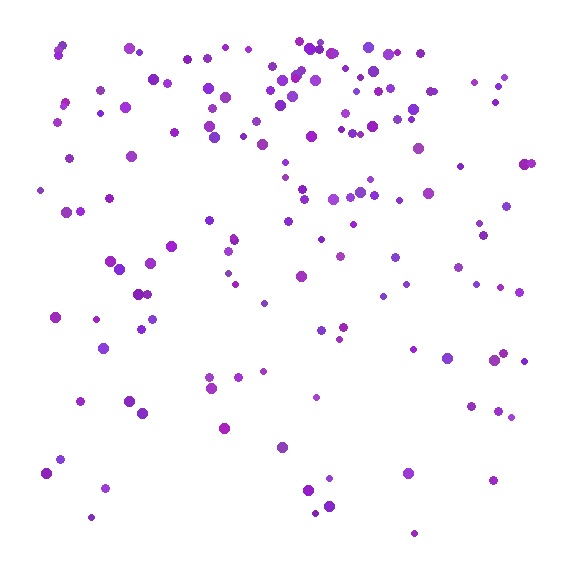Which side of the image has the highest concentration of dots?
The top.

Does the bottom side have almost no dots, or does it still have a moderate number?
Still a moderate number, just noticeably fewer than the top.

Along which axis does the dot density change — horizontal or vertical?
Vertical.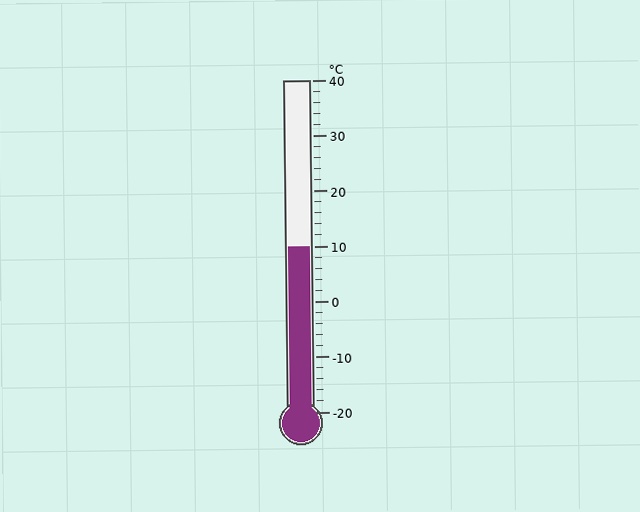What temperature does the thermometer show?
The thermometer shows approximately 10°C.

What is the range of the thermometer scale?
The thermometer scale ranges from -20°C to 40°C.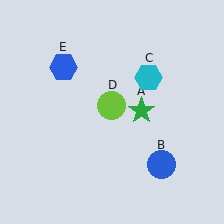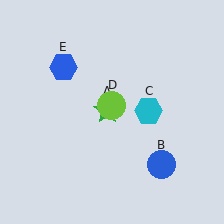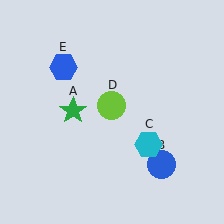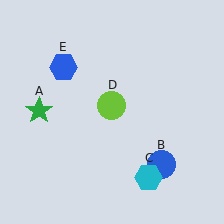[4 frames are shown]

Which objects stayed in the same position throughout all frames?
Blue circle (object B) and lime circle (object D) and blue hexagon (object E) remained stationary.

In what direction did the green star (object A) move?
The green star (object A) moved left.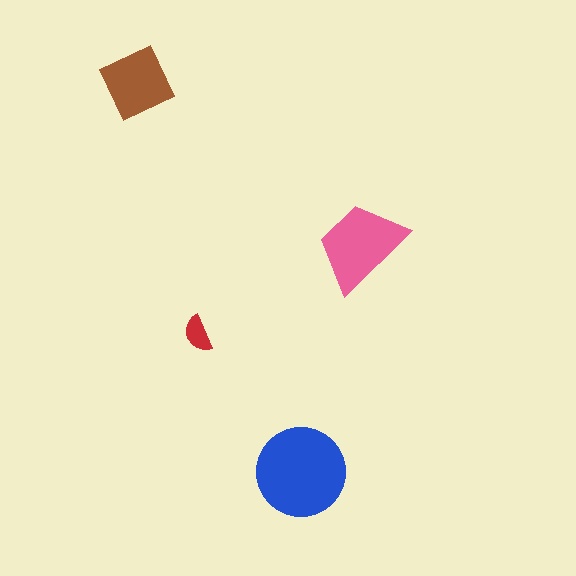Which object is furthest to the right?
The pink trapezoid is rightmost.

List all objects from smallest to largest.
The red semicircle, the brown diamond, the pink trapezoid, the blue circle.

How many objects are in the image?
There are 4 objects in the image.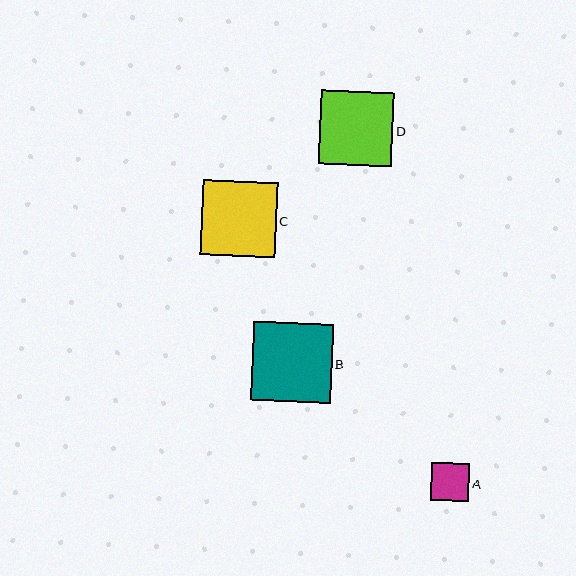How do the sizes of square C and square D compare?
Square C and square D are approximately the same size.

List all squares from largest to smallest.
From largest to smallest: B, C, D, A.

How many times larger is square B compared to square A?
Square B is approximately 2.1 times the size of square A.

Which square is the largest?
Square B is the largest with a size of approximately 79 pixels.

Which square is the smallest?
Square A is the smallest with a size of approximately 38 pixels.